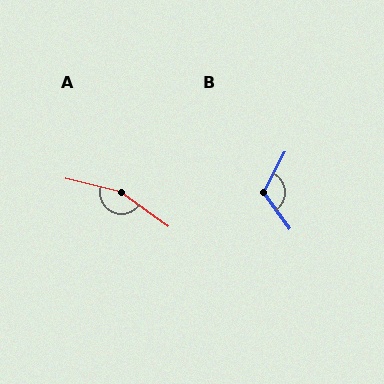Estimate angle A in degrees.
Approximately 158 degrees.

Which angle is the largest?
A, at approximately 158 degrees.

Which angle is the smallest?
B, at approximately 116 degrees.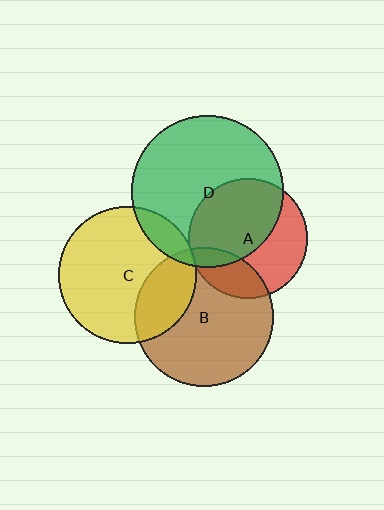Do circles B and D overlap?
Yes.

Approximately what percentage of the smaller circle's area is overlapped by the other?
Approximately 5%.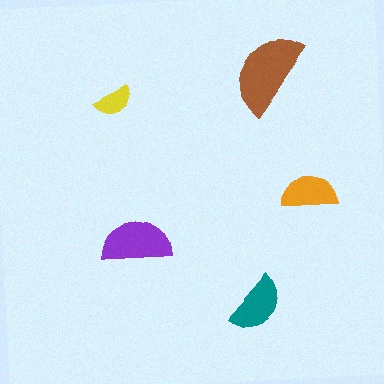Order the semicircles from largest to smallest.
the brown one, the purple one, the teal one, the orange one, the yellow one.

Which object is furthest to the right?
The orange semicircle is rightmost.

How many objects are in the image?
There are 5 objects in the image.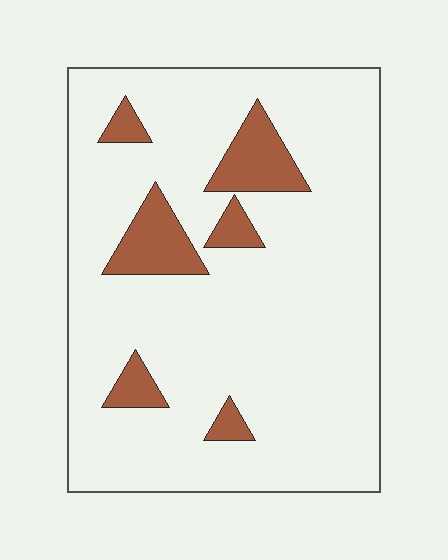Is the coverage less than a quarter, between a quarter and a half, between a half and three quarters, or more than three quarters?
Less than a quarter.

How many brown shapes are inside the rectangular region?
6.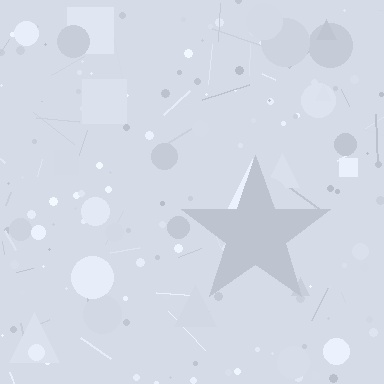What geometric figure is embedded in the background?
A star is embedded in the background.